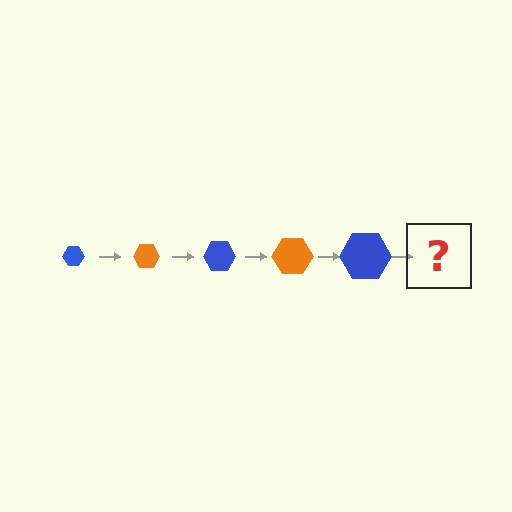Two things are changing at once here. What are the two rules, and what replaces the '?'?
The two rules are that the hexagon grows larger each step and the color cycles through blue and orange. The '?' should be an orange hexagon, larger than the previous one.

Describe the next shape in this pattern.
It should be an orange hexagon, larger than the previous one.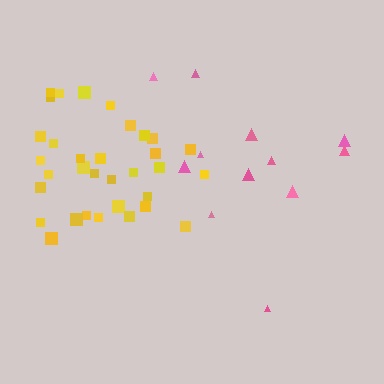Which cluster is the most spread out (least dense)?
Pink.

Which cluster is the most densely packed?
Yellow.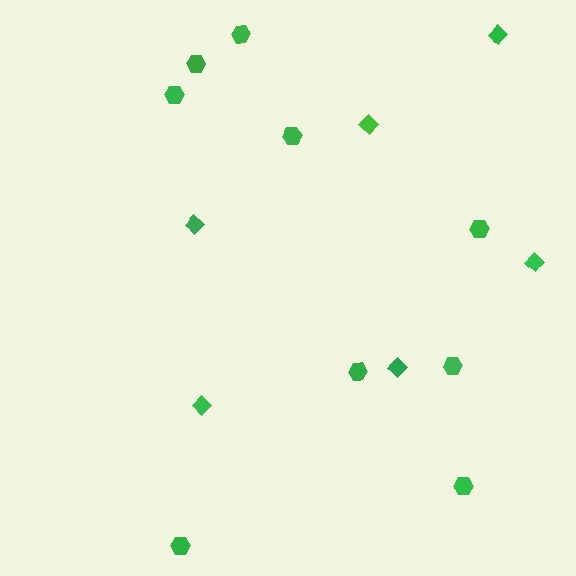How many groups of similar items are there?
There are 2 groups: one group of diamonds (6) and one group of hexagons (9).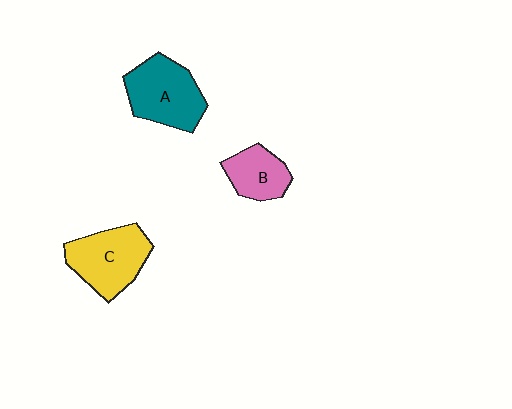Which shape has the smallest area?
Shape B (pink).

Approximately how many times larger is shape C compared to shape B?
Approximately 1.6 times.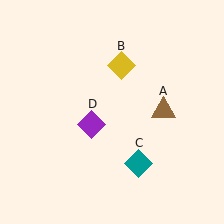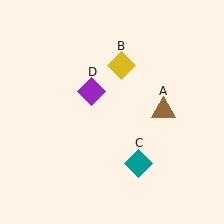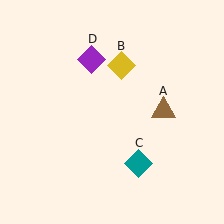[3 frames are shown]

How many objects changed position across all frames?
1 object changed position: purple diamond (object D).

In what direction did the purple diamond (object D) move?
The purple diamond (object D) moved up.